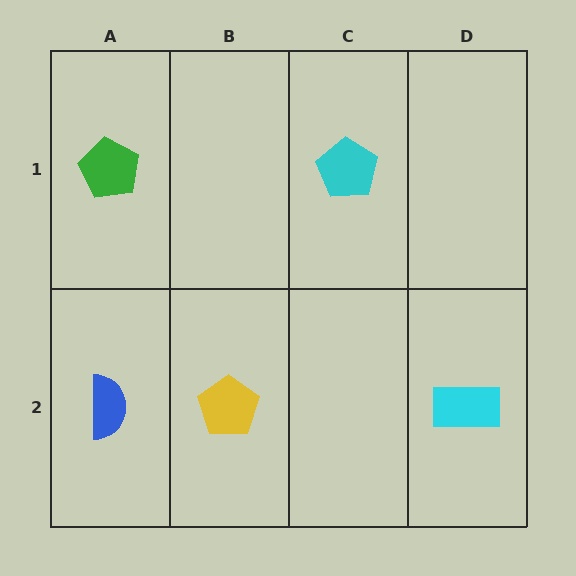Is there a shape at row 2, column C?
No, that cell is empty.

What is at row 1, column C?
A cyan pentagon.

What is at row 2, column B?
A yellow pentagon.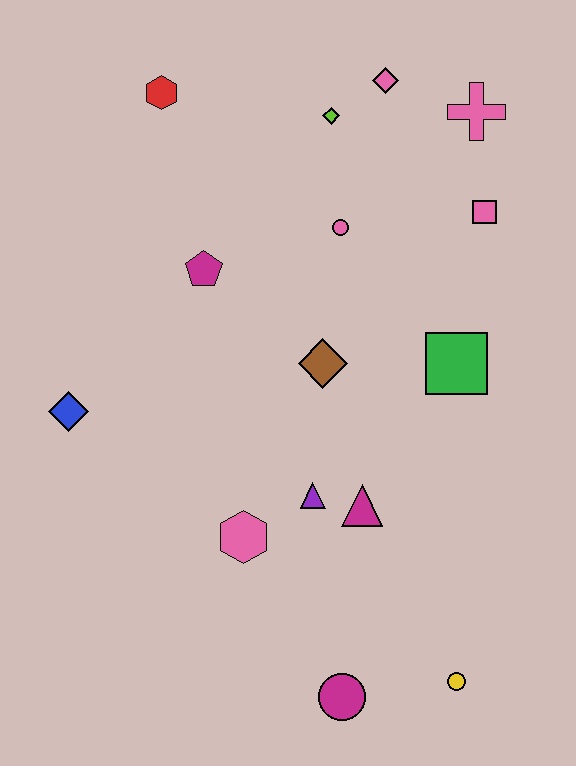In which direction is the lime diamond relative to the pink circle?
The lime diamond is above the pink circle.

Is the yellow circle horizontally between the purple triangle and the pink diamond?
No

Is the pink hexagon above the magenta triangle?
No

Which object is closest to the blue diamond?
The magenta pentagon is closest to the blue diamond.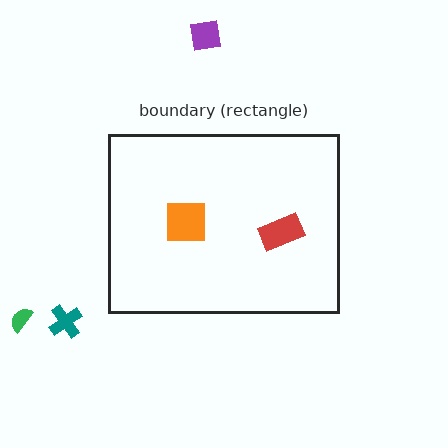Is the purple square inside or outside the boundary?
Outside.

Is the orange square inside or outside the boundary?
Inside.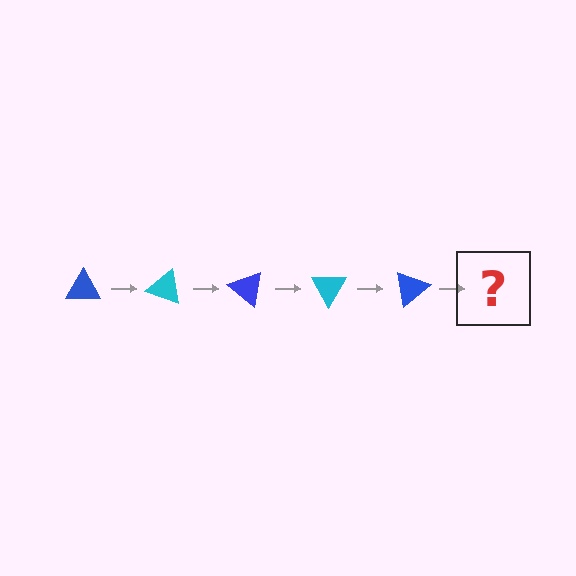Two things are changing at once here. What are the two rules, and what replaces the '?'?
The two rules are that it rotates 20 degrees each step and the color cycles through blue and cyan. The '?' should be a cyan triangle, rotated 100 degrees from the start.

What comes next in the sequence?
The next element should be a cyan triangle, rotated 100 degrees from the start.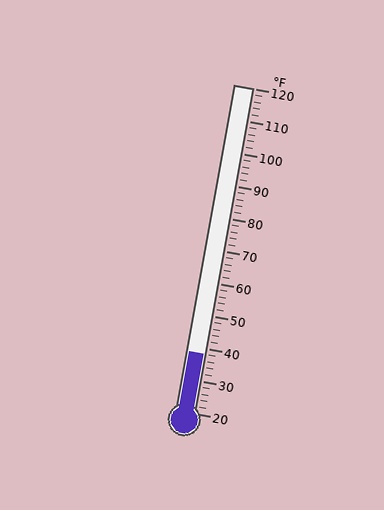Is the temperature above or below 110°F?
The temperature is below 110°F.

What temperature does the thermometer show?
The thermometer shows approximately 38°F.